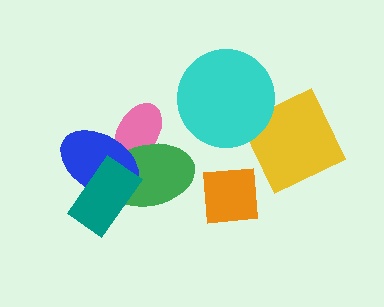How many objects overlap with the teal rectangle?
2 objects overlap with the teal rectangle.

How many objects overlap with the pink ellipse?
2 objects overlap with the pink ellipse.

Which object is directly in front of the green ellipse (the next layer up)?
The blue ellipse is directly in front of the green ellipse.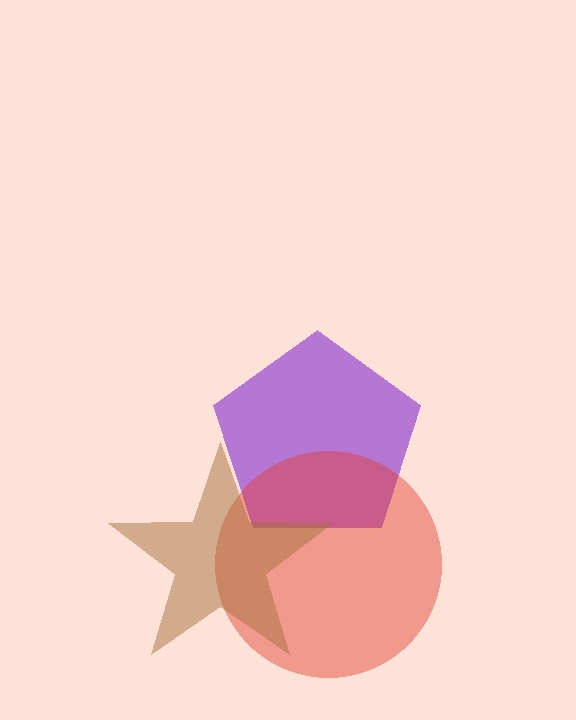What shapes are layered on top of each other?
The layered shapes are: a purple pentagon, a red circle, a brown star.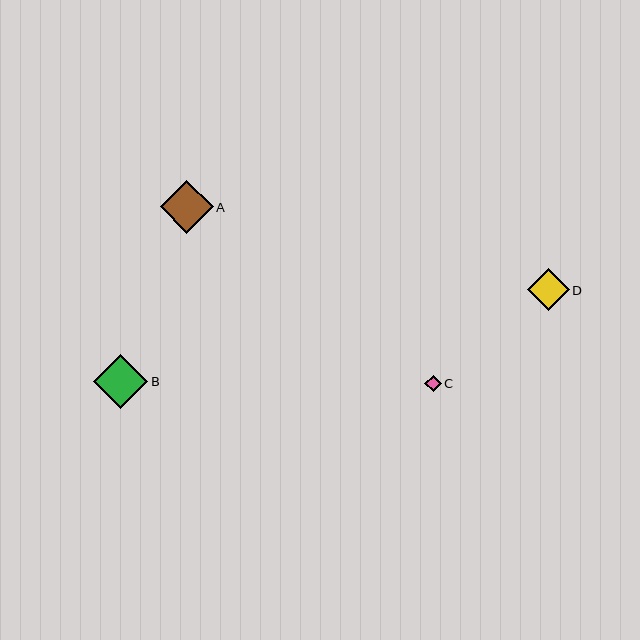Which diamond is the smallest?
Diamond C is the smallest with a size of approximately 17 pixels.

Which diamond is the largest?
Diamond B is the largest with a size of approximately 54 pixels.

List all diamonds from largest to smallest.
From largest to smallest: B, A, D, C.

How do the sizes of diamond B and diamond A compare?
Diamond B and diamond A are approximately the same size.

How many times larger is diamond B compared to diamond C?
Diamond B is approximately 3.2 times the size of diamond C.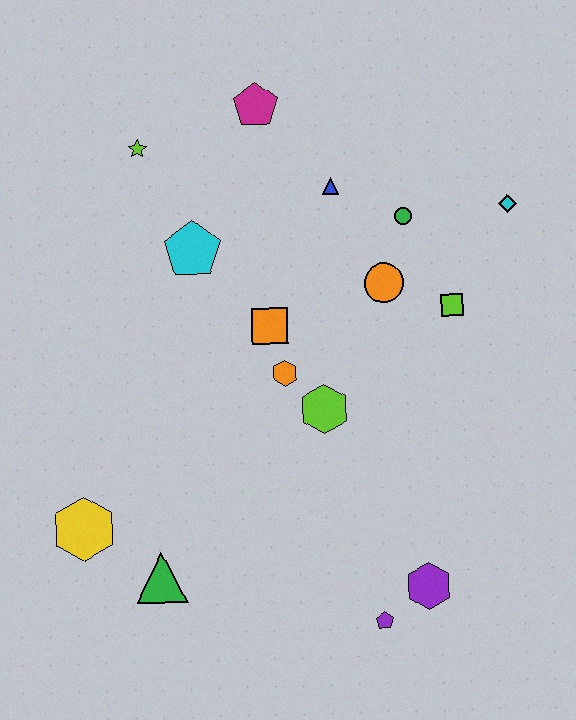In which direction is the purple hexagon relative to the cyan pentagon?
The purple hexagon is below the cyan pentagon.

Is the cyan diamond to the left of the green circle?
No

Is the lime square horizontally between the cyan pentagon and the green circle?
No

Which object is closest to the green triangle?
The yellow hexagon is closest to the green triangle.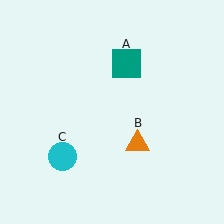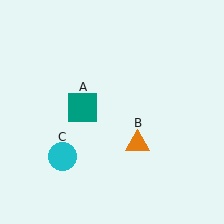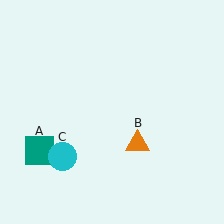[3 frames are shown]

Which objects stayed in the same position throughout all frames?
Orange triangle (object B) and cyan circle (object C) remained stationary.